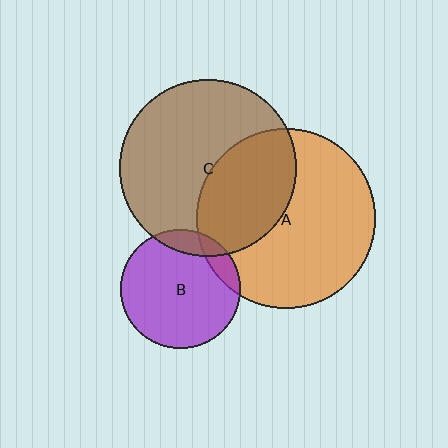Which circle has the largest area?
Circle A (orange).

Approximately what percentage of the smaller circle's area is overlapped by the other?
Approximately 10%.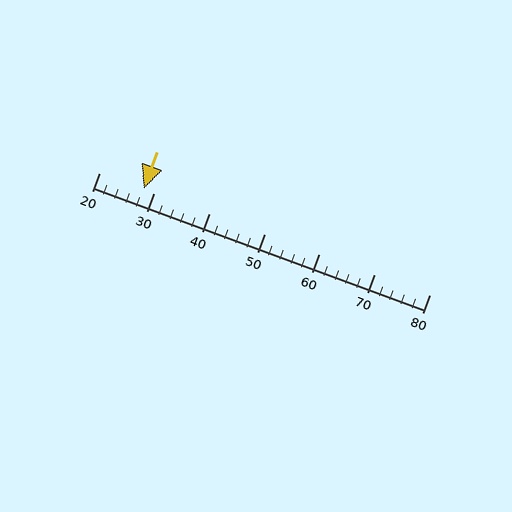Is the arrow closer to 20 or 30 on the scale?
The arrow is closer to 30.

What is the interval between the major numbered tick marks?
The major tick marks are spaced 10 units apart.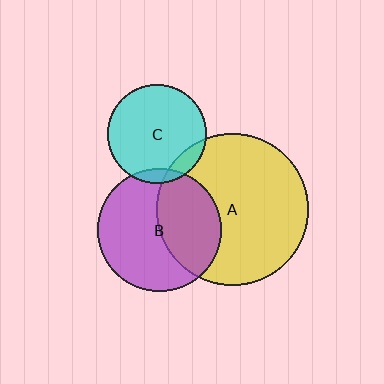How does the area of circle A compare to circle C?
Approximately 2.4 times.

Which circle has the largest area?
Circle A (yellow).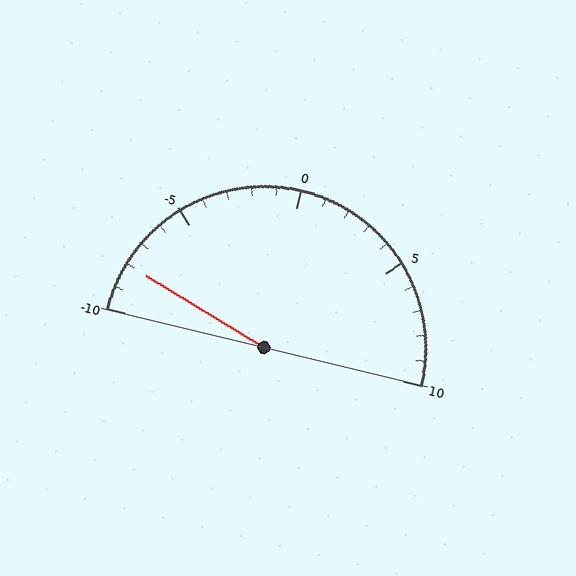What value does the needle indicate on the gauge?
The needle indicates approximately -8.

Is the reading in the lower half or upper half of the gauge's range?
The reading is in the lower half of the range (-10 to 10).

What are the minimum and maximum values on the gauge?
The gauge ranges from -10 to 10.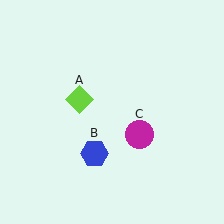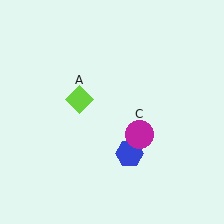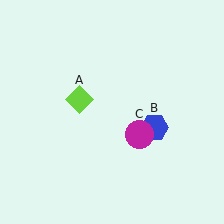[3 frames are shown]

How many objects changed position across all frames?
1 object changed position: blue hexagon (object B).